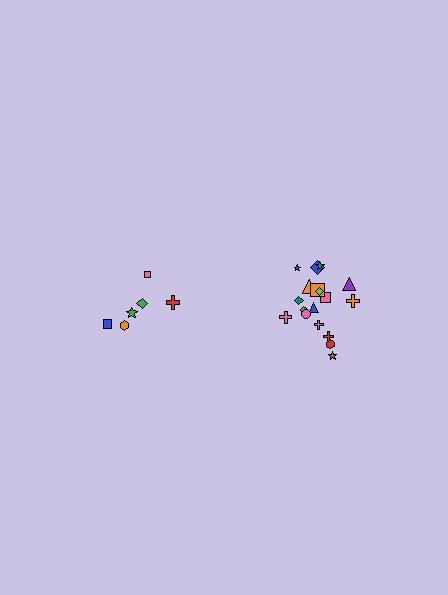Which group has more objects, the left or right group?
The right group.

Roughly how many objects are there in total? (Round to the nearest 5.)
Roughly 25 objects in total.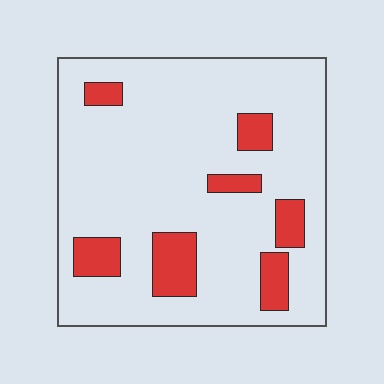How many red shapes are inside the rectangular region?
7.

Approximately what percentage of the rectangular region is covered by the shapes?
Approximately 15%.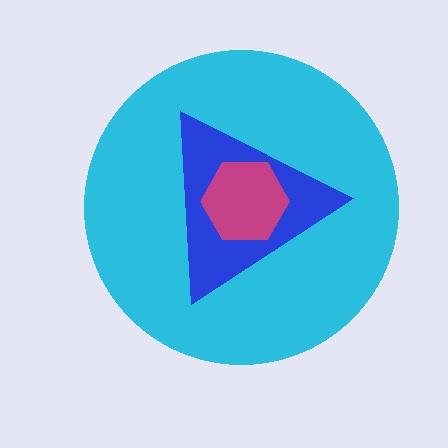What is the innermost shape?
The magenta hexagon.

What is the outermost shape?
The cyan circle.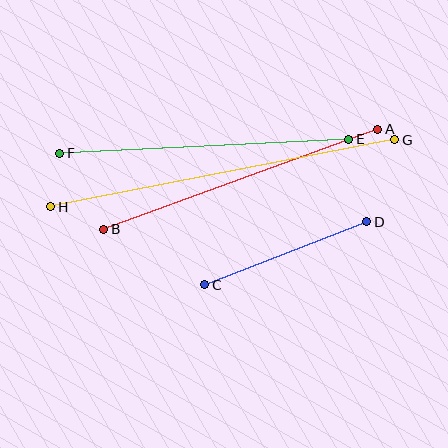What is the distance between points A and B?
The distance is approximately 292 pixels.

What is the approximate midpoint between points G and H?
The midpoint is at approximately (223, 173) pixels.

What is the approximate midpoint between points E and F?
The midpoint is at approximately (204, 146) pixels.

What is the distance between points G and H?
The distance is approximately 351 pixels.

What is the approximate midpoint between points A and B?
The midpoint is at approximately (241, 179) pixels.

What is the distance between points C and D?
The distance is approximately 174 pixels.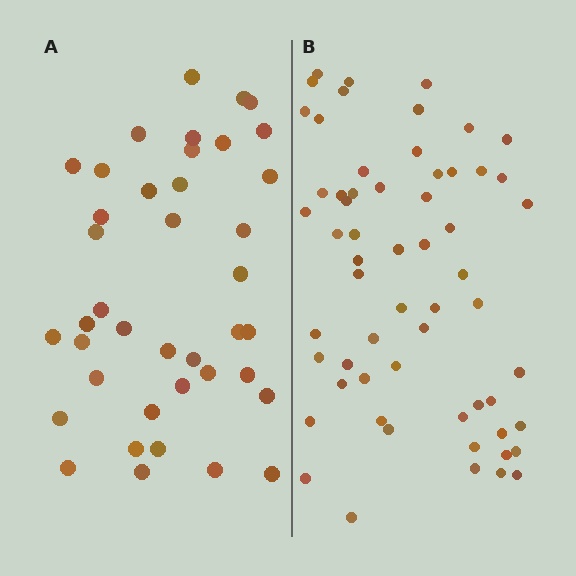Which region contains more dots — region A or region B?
Region B (the right region) has more dots.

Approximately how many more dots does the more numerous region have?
Region B has approximately 20 more dots than region A.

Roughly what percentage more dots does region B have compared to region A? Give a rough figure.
About 50% more.